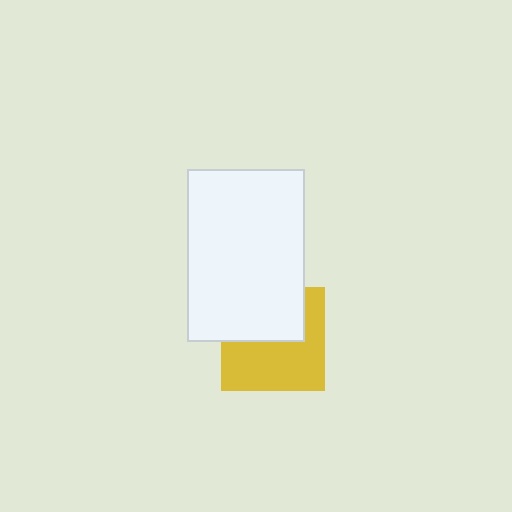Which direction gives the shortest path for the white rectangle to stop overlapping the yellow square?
Moving up gives the shortest separation.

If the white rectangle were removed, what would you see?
You would see the complete yellow square.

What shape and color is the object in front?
The object in front is a white rectangle.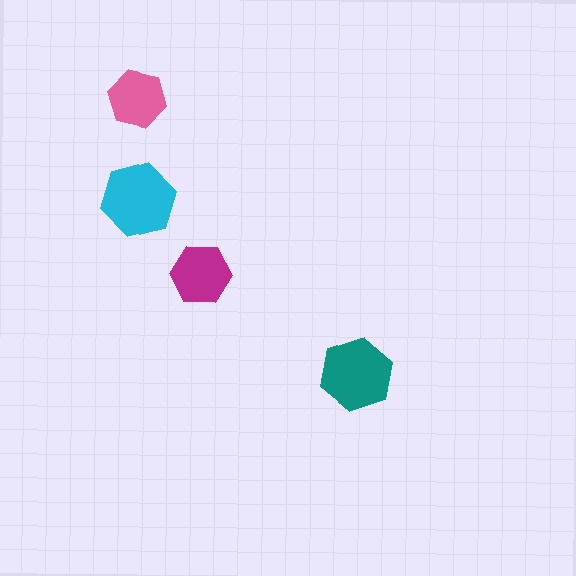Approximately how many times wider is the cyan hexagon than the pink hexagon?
About 1.5 times wider.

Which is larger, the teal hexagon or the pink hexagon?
The teal one.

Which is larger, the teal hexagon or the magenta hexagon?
The teal one.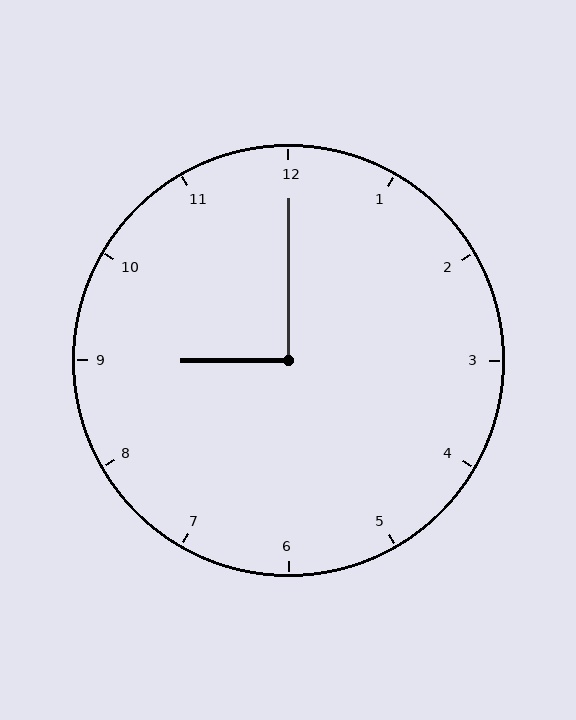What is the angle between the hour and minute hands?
Approximately 90 degrees.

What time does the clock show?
9:00.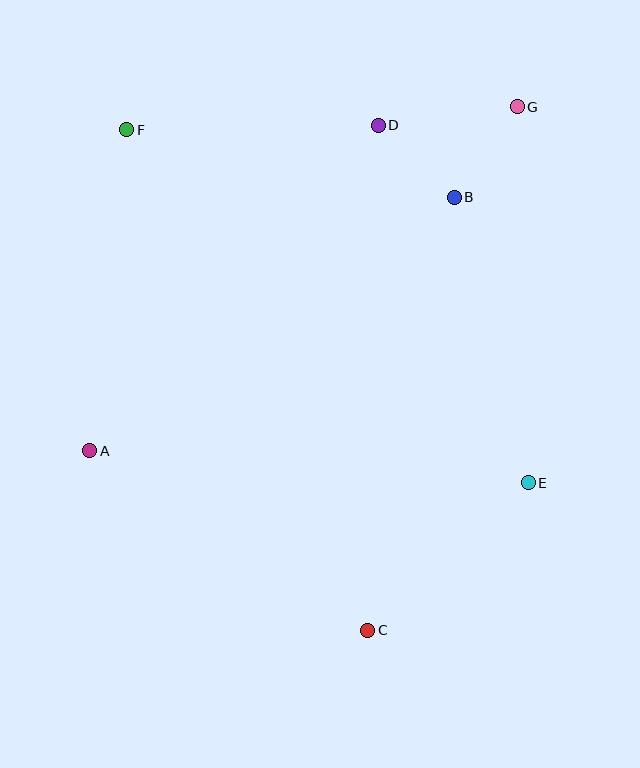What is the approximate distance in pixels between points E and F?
The distance between E and F is approximately 535 pixels.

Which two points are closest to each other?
Points B and D are closest to each other.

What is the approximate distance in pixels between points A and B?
The distance between A and B is approximately 444 pixels.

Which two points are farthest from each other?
Points C and F are farthest from each other.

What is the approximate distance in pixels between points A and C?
The distance between A and C is approximately 331 pixels.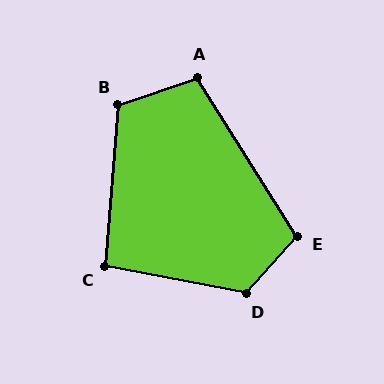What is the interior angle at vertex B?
Approximately 113 degrees (obtuse).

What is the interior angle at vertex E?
Approximately 105 degrees (obtuse).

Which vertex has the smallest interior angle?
C, at approximately 96 degrees.